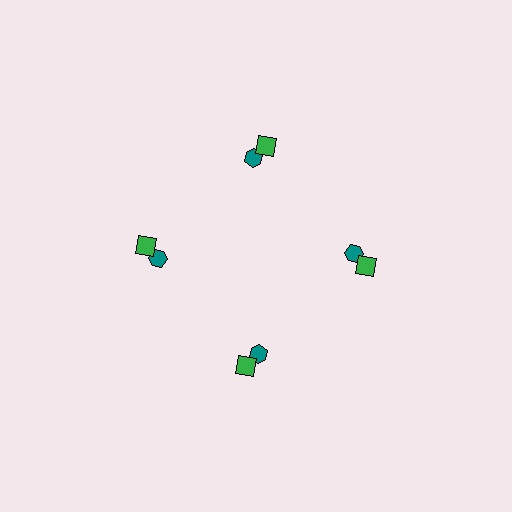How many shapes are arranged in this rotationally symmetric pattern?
There are 8 shapes, arranged in 4 groups of 2.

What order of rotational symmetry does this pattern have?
This pattern has 4-fold rotational symmetry.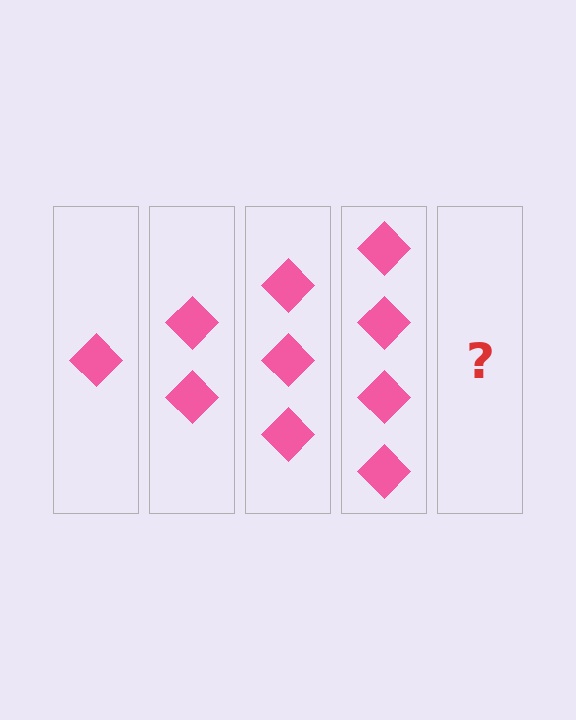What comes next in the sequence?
The next element should be 5 diamonds.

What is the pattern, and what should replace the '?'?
The pattern is that each step adds one more diamond. The '?' should be 5 diamonds.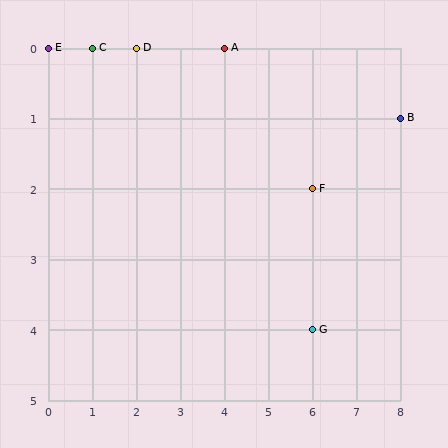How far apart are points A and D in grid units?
Points A and D are 2 columns apart.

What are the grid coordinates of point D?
Point D is at grid coordinates (2, 0).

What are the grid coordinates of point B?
Point B is at grid coordinates (8, 1).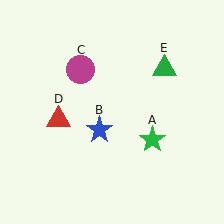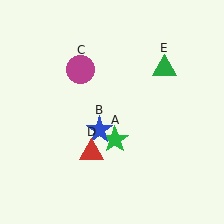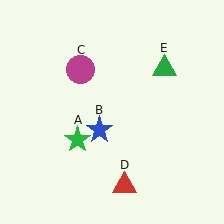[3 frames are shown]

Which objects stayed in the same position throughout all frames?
Blue star (object B) and magenta circle (object C) and green triangle (object E) remained stationary.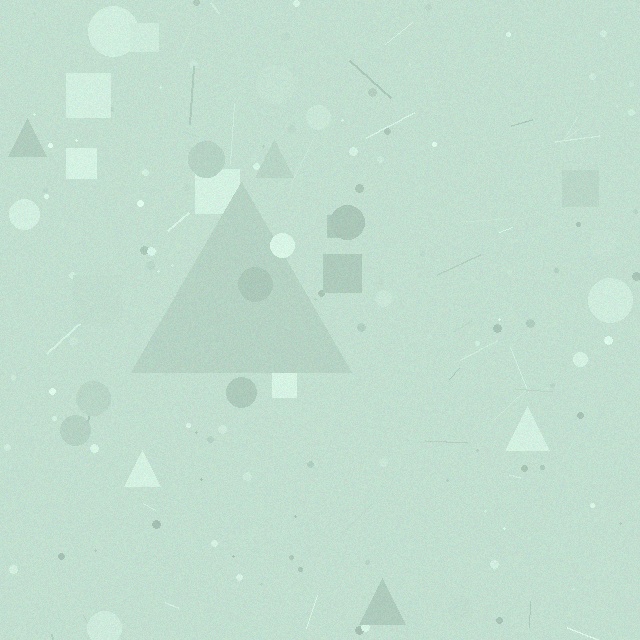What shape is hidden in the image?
A triangle is hidden in the image.